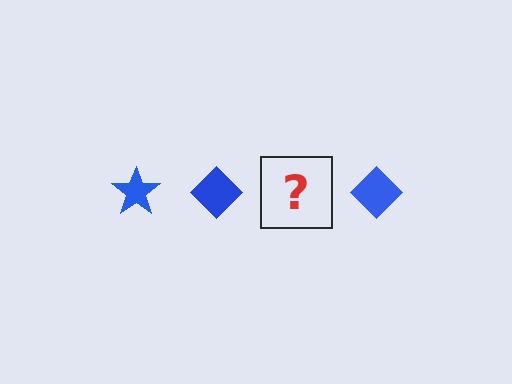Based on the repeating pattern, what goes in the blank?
The blank should be a blue star.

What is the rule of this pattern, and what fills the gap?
The rule is that the pattern cycles through star, diamond shapes in blue. The gap should be filled with a blue star.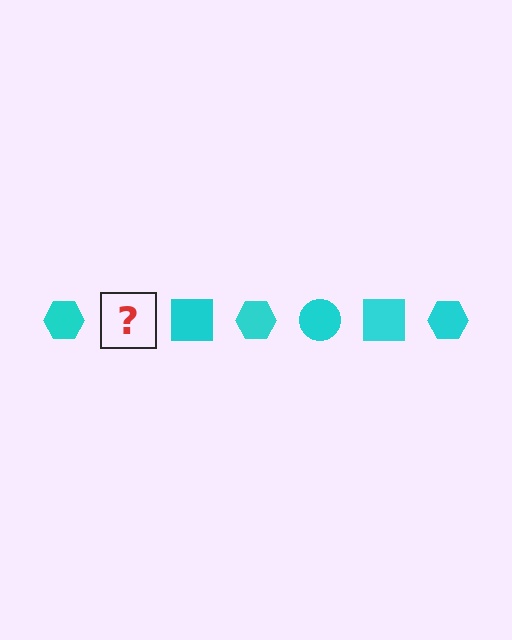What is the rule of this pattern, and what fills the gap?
The rule is that the pattern cycles through hexagon, circle, square shapes in cyan. The gap should be filled with a cyan circle.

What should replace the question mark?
The question mark should be replaced with a cyan circle.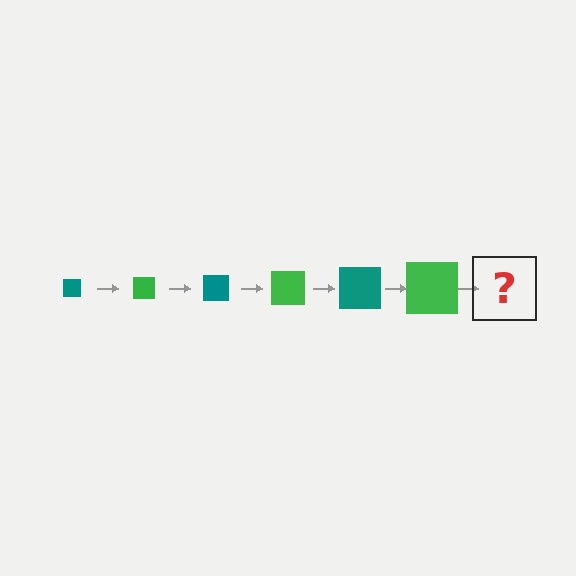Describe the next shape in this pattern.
It should be a teal square, larger than the previous one.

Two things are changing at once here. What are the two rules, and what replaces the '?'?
The two rules are that the square grows larger each step and the color cycles through teal and green. The '?' should be a teal square, larger than the previous one.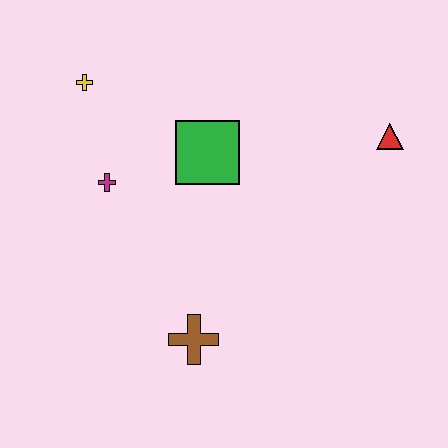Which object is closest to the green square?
The magenta cross is closest to the green square.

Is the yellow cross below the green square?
No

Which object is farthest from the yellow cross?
The red triangle is farthest from the yellow cross.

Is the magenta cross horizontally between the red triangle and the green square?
No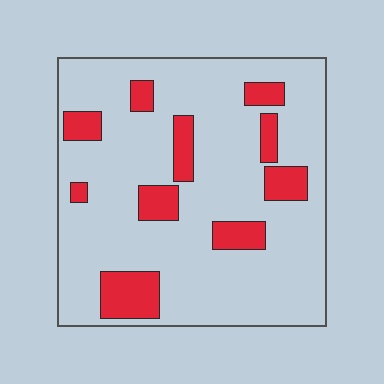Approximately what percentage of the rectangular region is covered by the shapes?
Approximately 20%.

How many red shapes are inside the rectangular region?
10.